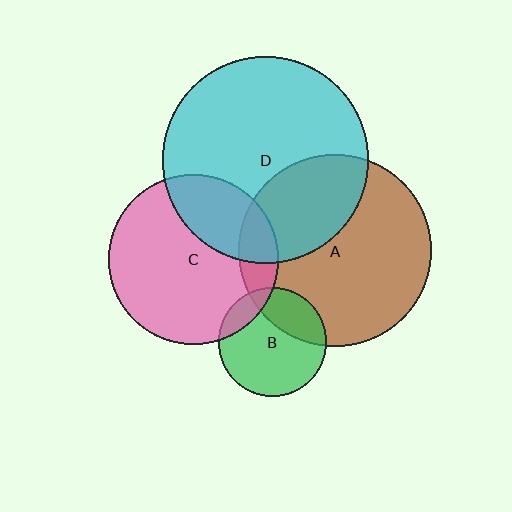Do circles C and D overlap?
Yes.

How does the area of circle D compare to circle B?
Approximately 3.6 times.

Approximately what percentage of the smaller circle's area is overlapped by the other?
Approximately 30%.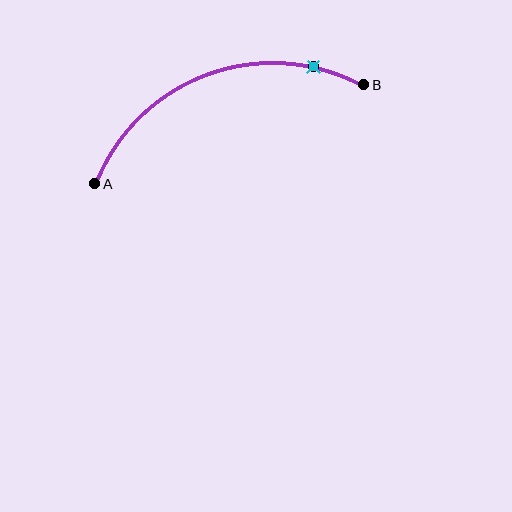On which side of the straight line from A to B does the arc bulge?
The arc bulges above the straight line connecting A and B.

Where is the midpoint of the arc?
The arc midpoint is the point on the curve farthest from the straight line joining A and B. It sits above that line.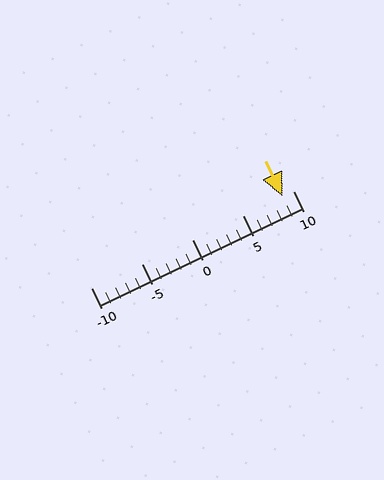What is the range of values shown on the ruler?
The ruler shows values from -10 to 10.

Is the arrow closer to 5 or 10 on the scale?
The arrow is closer to 10.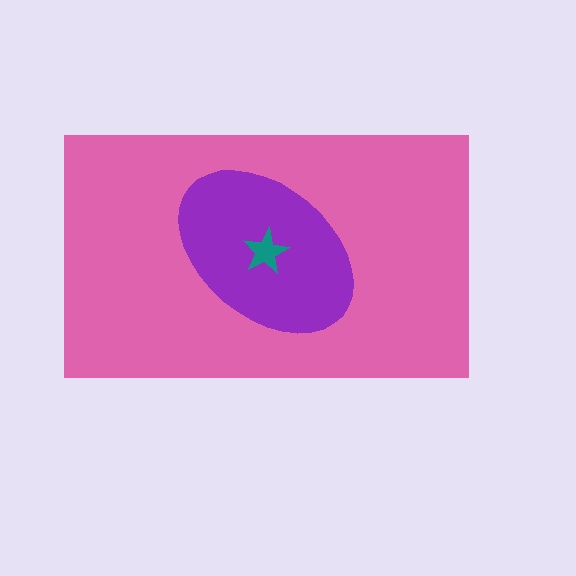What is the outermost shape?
The pink rectangle.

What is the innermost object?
The teal star.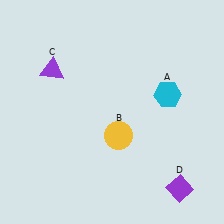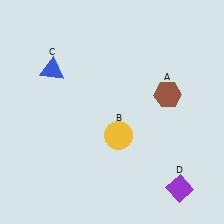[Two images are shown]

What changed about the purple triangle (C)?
In Image 1, C is purple. In Image 2, it changed to blue.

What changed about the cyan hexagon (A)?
In Image 1, A is cyan. In Image 2, it changed to brown.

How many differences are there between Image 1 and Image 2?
There are 2 differences between the two images.